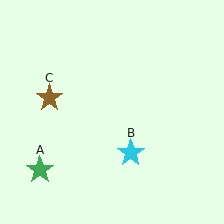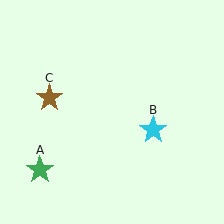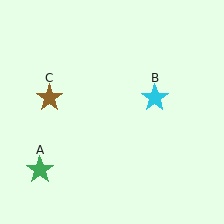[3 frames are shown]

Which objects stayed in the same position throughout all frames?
Green star (object A) and brown star (object C) remained stationary.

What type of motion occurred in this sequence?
The cyan star (object B) rotated counterclockwise around the center of the scene.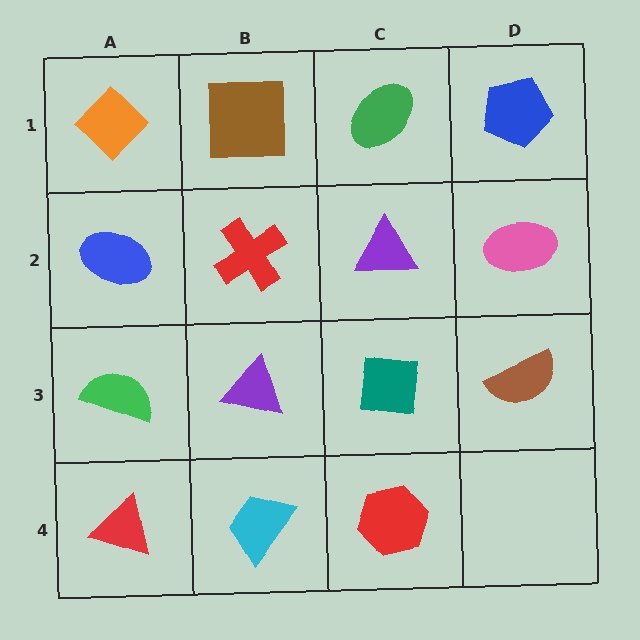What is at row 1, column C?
A green ellipse.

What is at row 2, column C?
A purple triangle.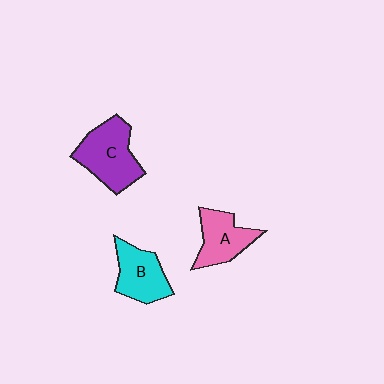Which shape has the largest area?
Shape C (purple).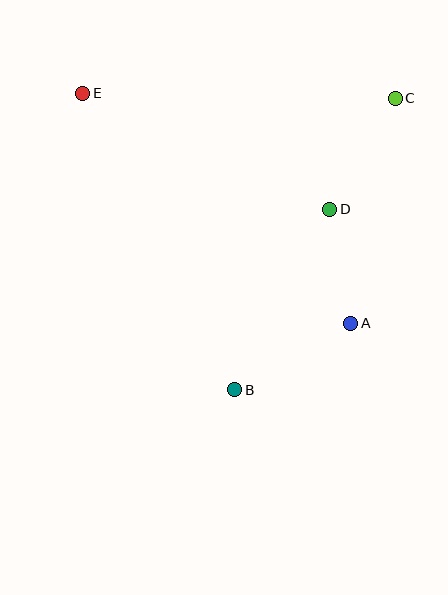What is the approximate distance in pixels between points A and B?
The distance between A and B is approximately 134 pixels.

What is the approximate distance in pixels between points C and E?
The distance between C and E is approximately 313 pixels.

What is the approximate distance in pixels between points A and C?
The distance between A and C is approximately 229 pixels.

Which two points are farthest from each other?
Points A and E are farthest from each other.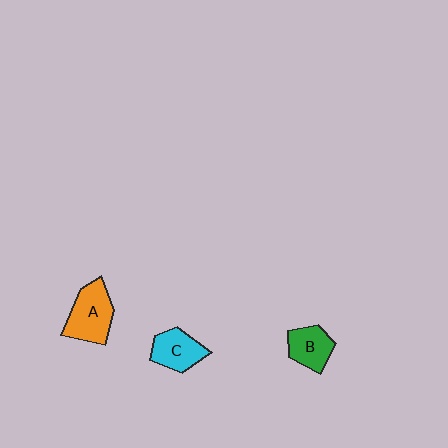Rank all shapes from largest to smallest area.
From largest to smallest: A (orange), C (cyan), B (green).